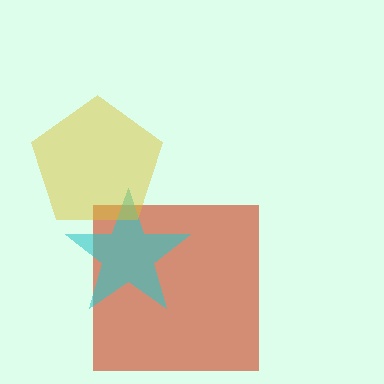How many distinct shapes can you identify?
There are 3 distinct shapes: a red square, a cyan star, a yellow pentagon.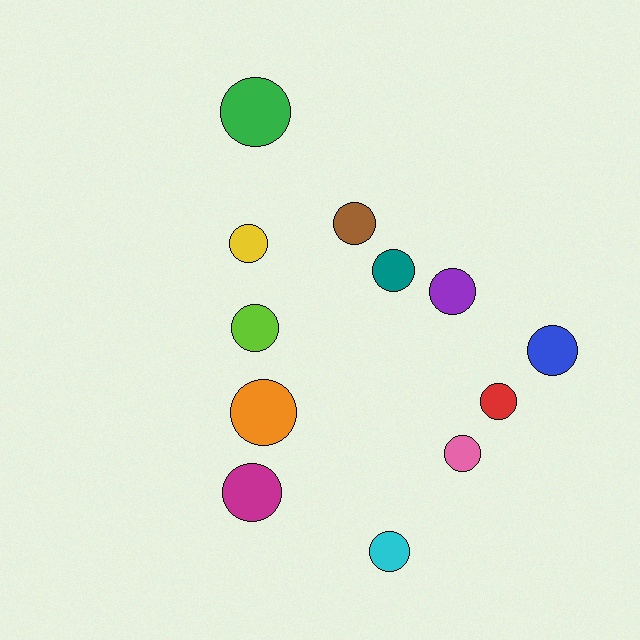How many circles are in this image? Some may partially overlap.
There are 12 circles.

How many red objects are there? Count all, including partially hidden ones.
There is 1 red object.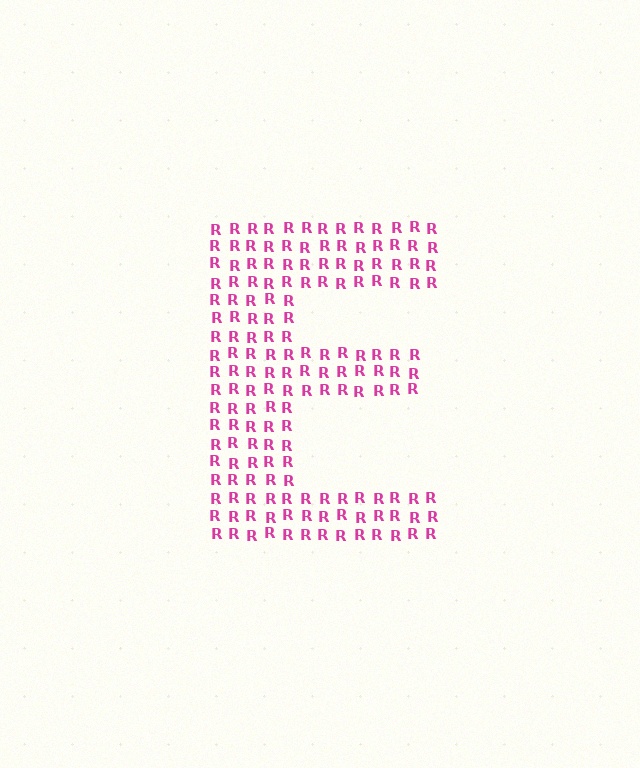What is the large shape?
The large shape is the letter E.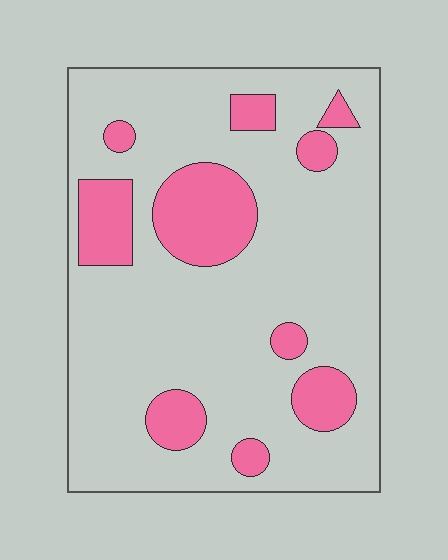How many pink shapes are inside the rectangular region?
10.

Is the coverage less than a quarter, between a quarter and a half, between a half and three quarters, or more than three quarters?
Less than a quarter.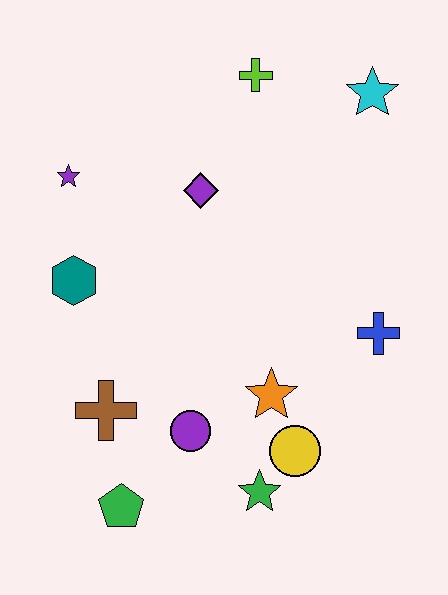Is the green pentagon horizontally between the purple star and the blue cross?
Yes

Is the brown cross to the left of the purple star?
No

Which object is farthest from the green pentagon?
The cyan star is farthest from the green pentagon.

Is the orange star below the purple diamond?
Yes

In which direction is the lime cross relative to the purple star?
The lime cross is to the right of the purple star.